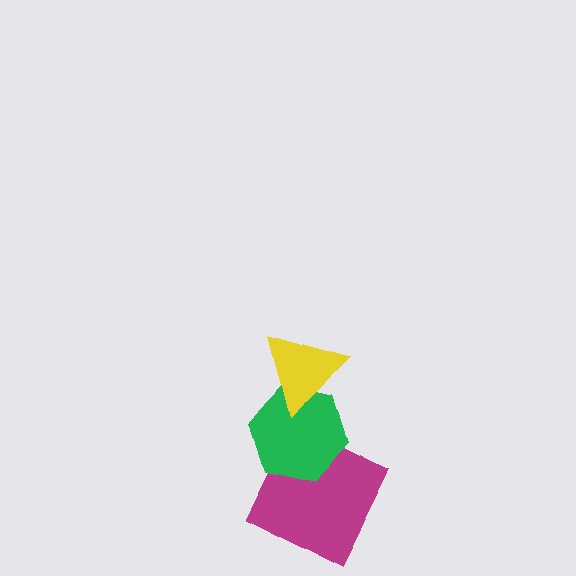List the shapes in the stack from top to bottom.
From top to bottom: the yellow triangle, the green hexagon, the magenta square.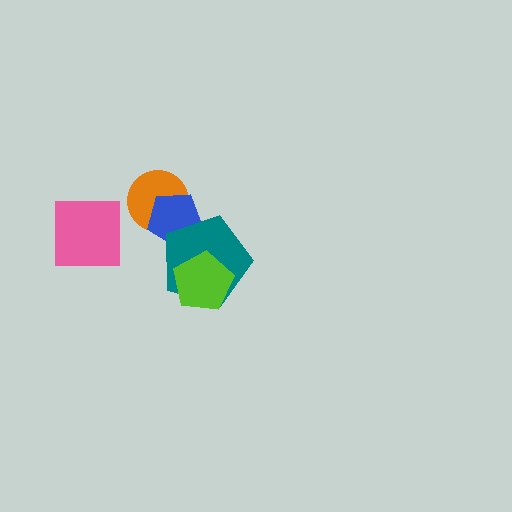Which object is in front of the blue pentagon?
The teal pentagon is in front of the blue pentagon.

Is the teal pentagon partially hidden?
Yes, it is partially covered by another shape.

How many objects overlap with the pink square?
0 objects overlap with the pink square.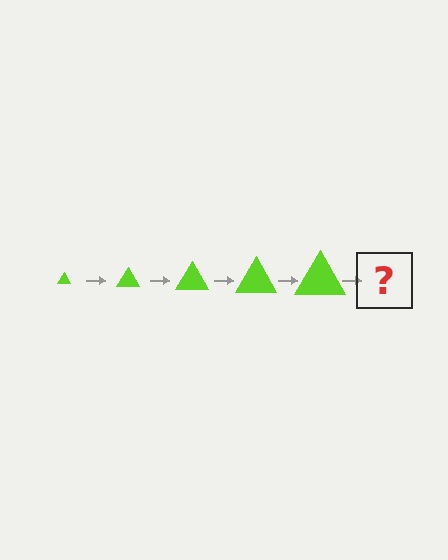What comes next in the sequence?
The next element should be a lime triangle, larger than the previous one.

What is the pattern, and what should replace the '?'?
The pattern is that the triangle gets progressively larger each step. The '?' should be a lime triangle, larger than the previous one.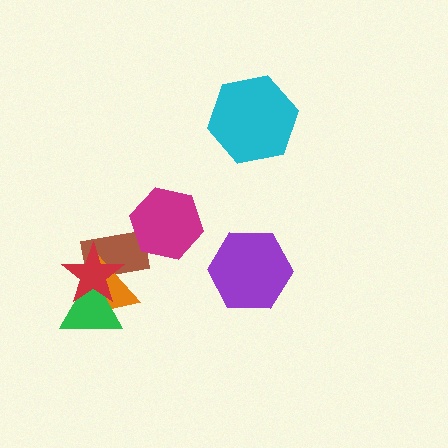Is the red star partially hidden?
No, no other shape covers it.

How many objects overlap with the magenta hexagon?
1 object overlaps with the magenta hexagon.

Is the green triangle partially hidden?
Yes, it is partially covered by another shape.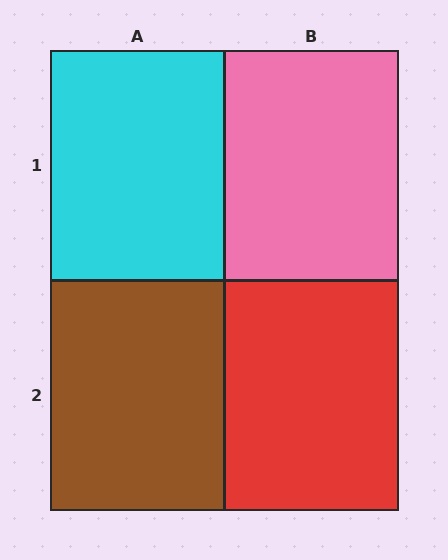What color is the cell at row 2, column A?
Brown.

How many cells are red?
1 cell is red.